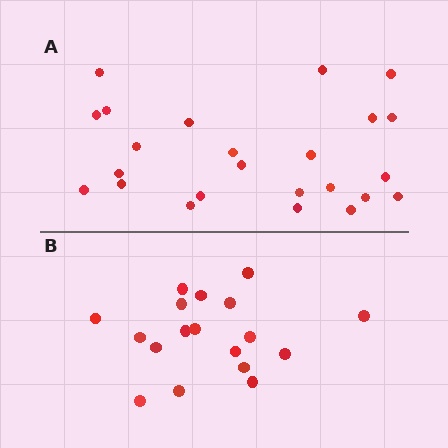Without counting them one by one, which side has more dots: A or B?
Region A (the top region) has more dots.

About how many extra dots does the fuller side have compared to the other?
Region A has about 6 more dots than region B.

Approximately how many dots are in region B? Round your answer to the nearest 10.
About 20 dots. (The exact count is 18, which rounds to 20.)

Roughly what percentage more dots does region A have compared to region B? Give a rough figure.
About 35% more.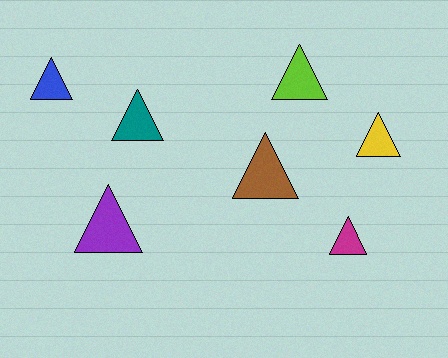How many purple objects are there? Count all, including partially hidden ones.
There is 1 purple object.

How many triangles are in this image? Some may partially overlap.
There are 7 triangles.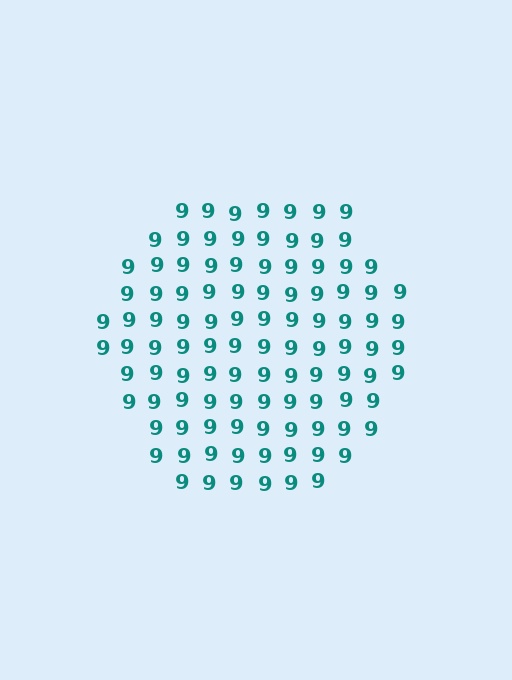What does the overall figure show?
The overall figure shows a hexagon.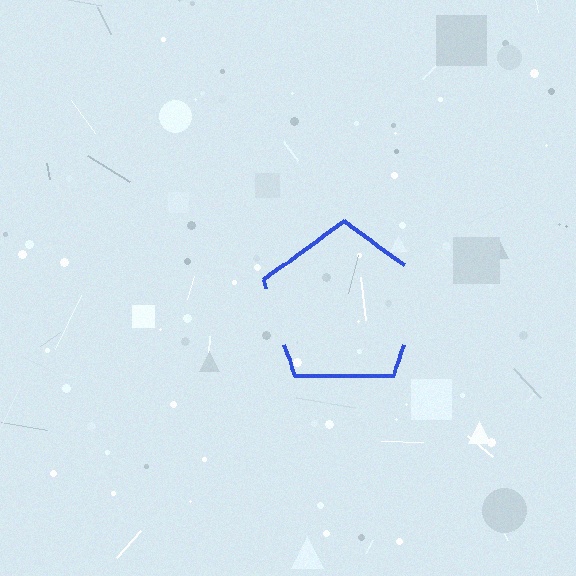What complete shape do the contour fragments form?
The contour fragments form a pentagon.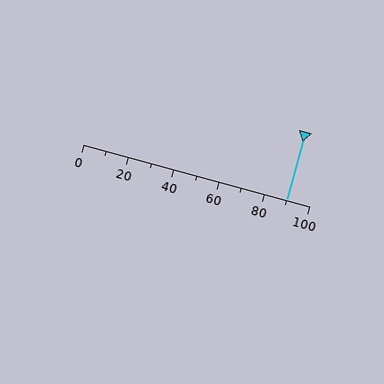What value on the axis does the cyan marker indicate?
The marker indicates approximately 90.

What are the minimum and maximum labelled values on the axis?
The axis runs from 0 to 100.